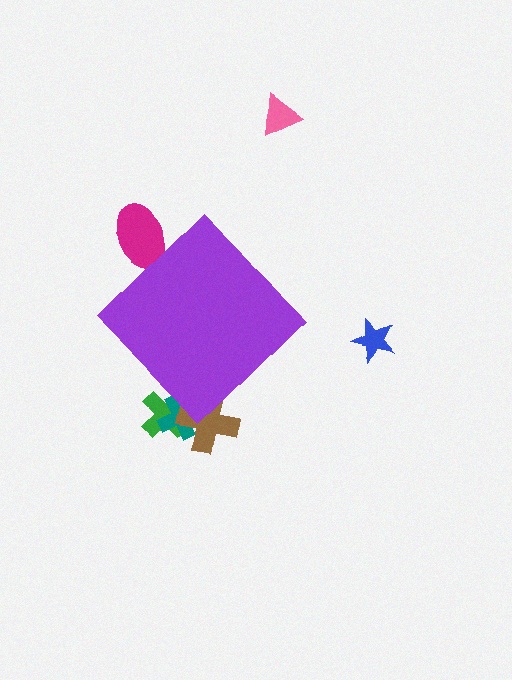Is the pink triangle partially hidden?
No, the pink triangle is fully visible.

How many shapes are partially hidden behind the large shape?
4 shapes are partially hidden.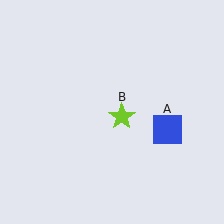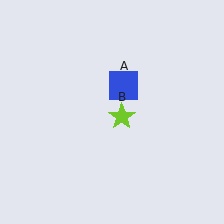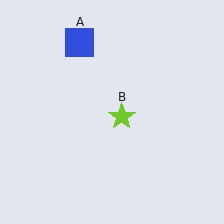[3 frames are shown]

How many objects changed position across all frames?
1 object changed position: blue square (object A).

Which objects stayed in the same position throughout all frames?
Lime star (object B) remained stationary.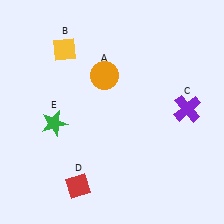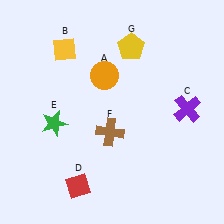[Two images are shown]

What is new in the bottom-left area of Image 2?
A brown cross (F) was added in the bottom-left area of Image 2.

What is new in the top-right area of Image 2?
A yellow pentagon (G) was added in the top-right area of Image 2.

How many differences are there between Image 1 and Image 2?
There are 2 differences between the two images.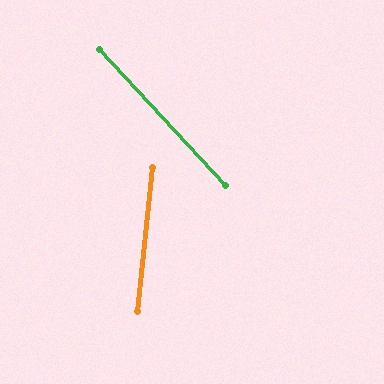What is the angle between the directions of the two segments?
Approximately 49 degrees.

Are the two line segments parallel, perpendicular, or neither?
Neither parallel nor perpendicular — they differ by about 49°.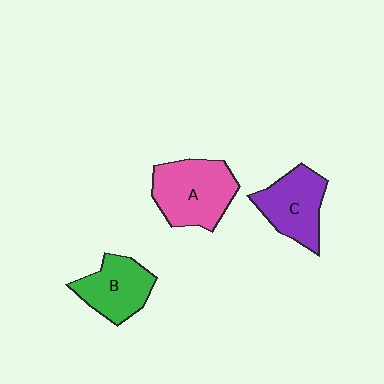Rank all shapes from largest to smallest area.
From largest to smallest: A (pink), C (purple), B (green).